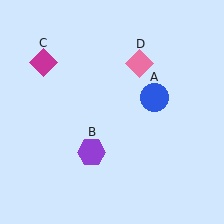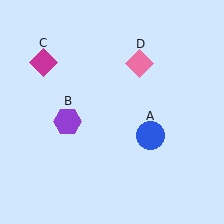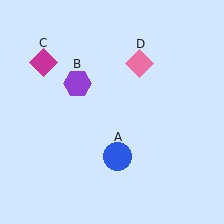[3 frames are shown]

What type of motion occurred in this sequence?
The blue circle (object A), purple hexagon (object B) rotated clockwise around the center of the scene.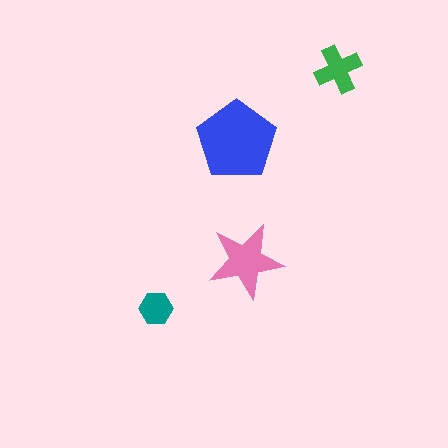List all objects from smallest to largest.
The teal hexagon, the green cross, the pink star, the blue pentagon.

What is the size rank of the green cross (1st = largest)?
3rd.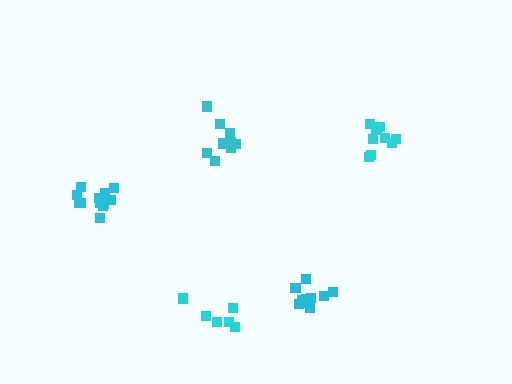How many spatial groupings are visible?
There are 5 spatial groupings.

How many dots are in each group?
Group 1: 6 dots, Group 2: 10 dots, Group 3: 12 dots, Group 4: 10 dots, Group 5: 9 dots (47 total).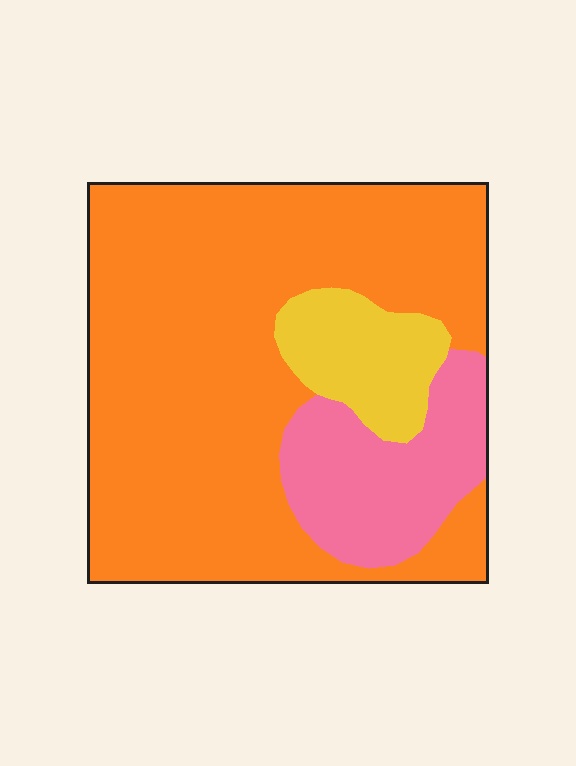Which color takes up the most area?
Orange, at roughly 70%.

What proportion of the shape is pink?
Pink covers roughly 15% of the shape.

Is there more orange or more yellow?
Orange.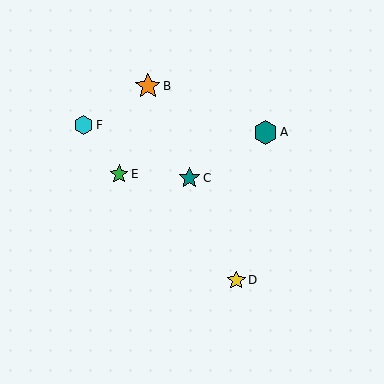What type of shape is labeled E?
Shape E is a green star.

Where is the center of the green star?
The center of the green star is at (119, 174).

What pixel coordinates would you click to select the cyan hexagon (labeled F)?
Click at (83, 125) to select the cyan hexagon F.